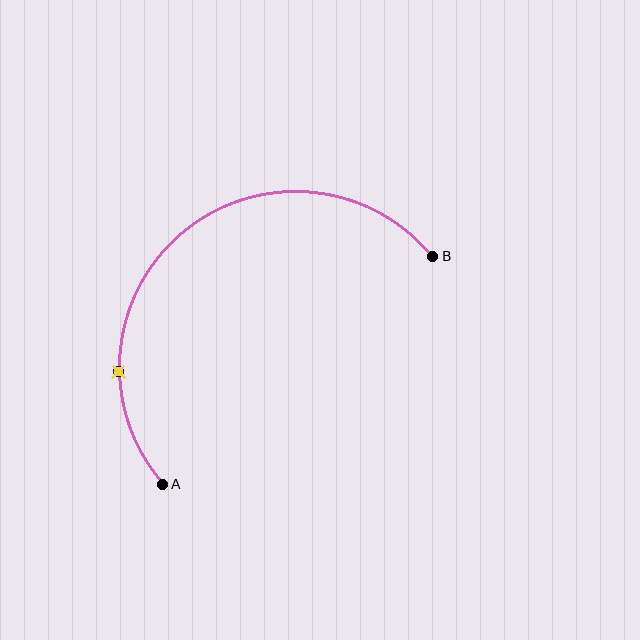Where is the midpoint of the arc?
The arc midpoint is the point on the curve farthest from the straight line joining A and B. It sits above and to the left of that line.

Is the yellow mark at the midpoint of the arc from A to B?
No. The yellow mark lies on the arc but is closer to endpoint A. The arc midpoint would be at the point on the curve equidistant along the arc from both A and B.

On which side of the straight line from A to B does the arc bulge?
The arc bulges above and to the left of the straight line connecting A and B.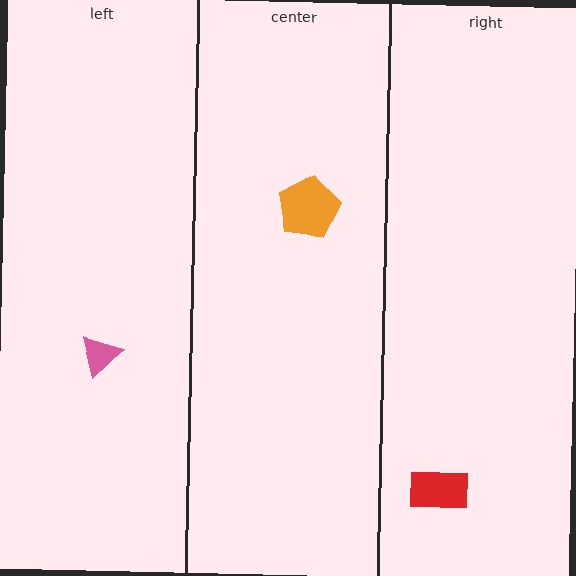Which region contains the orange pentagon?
The center region.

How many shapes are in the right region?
1.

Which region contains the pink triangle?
The left region.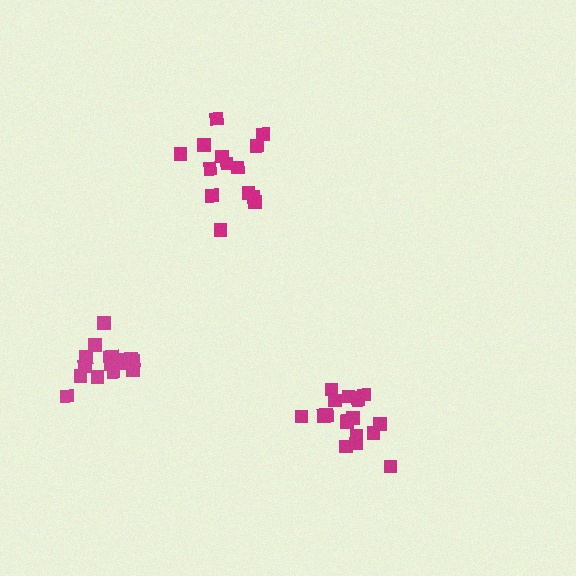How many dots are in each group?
Group 1: 18 dots, Group 2: 16 dots, Group 3: 14 dots (48 total).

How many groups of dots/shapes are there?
There are 3 groups.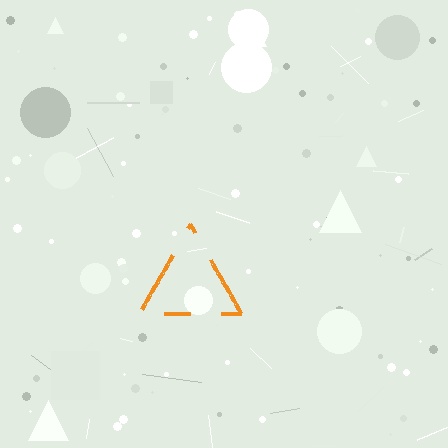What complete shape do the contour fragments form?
The contour fragments form a triangle.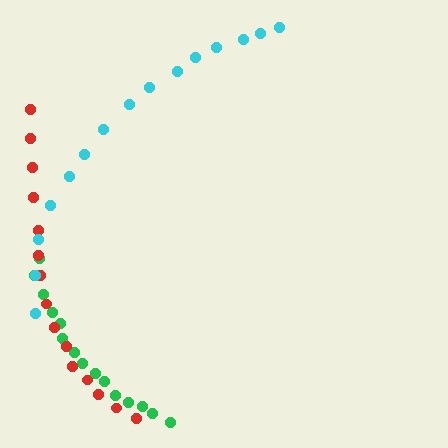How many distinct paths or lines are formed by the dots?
There are 3 distinct paths.